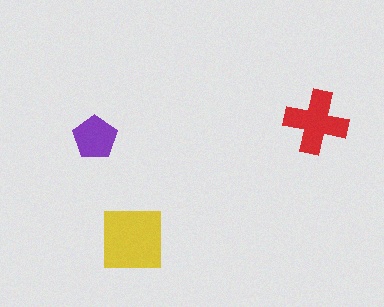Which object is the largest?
The yellow square.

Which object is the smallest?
The purple pentagon.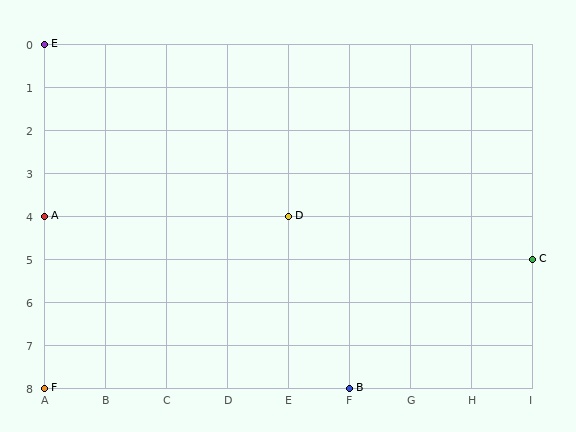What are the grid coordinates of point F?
Point F is at grid coordinates (A, 8).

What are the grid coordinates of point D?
Point D is at grid coordinates (E, 4).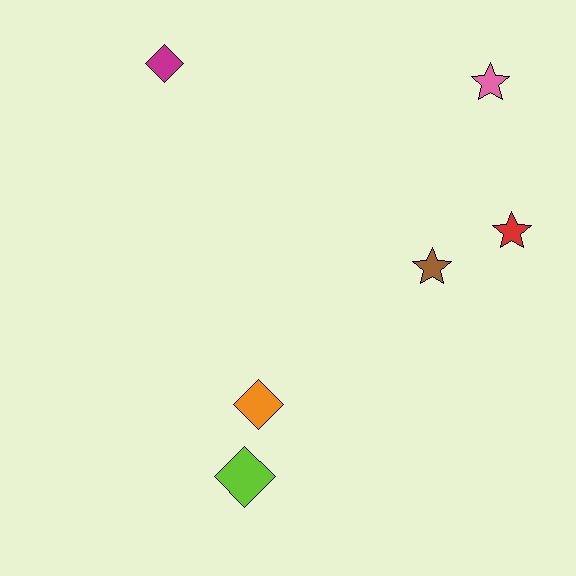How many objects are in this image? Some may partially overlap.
There are 6 objects.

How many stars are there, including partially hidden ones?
There are 3 stars.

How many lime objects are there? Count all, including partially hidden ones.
There is 1 lime object.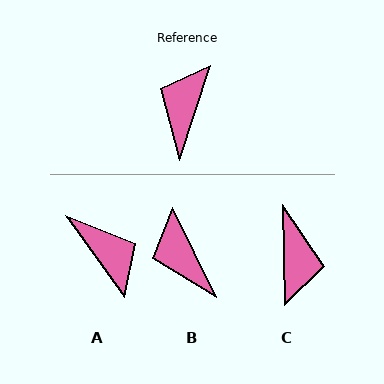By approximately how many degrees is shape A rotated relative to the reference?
Approximately 126 degrees clockwise.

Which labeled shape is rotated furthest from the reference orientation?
C, about 161 degrees away.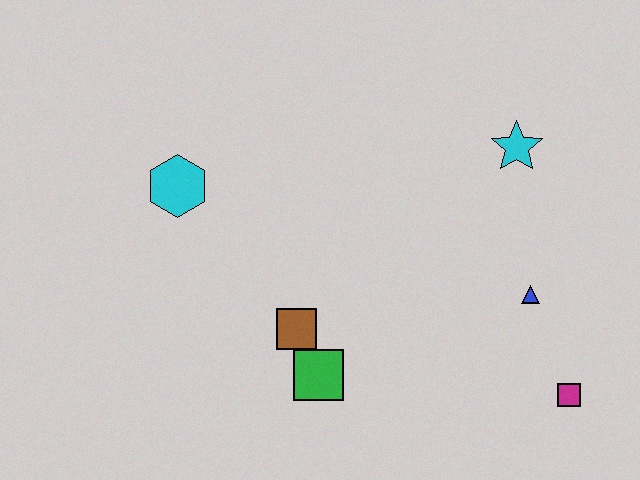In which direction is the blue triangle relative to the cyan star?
The blue triangle is below the cyan star.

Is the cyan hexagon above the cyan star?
No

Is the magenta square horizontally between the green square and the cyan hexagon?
No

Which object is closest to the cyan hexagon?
The brown square is closest to the cyan hexagon.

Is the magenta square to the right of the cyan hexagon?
Yes